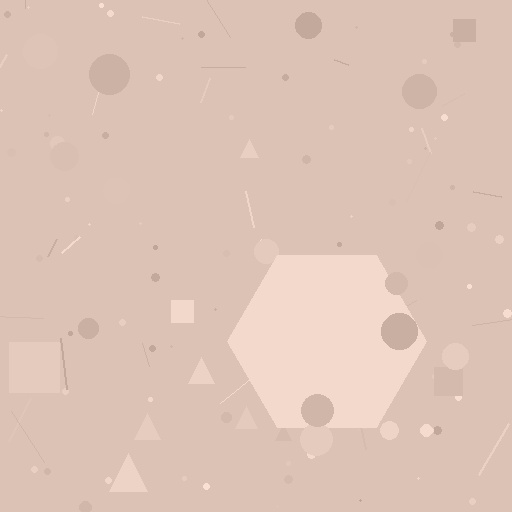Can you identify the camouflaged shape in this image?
The camouflaged shape is a hexagon.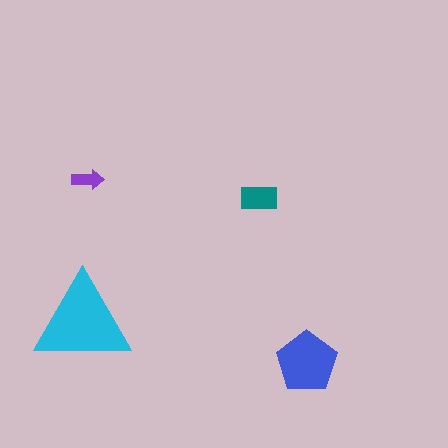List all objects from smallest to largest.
The purple arrow, the teal rectangle, the blue pentagon, the cyan triangle.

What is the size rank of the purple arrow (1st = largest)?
4th.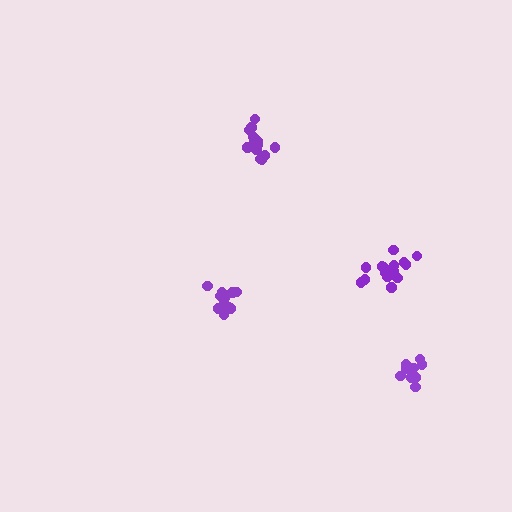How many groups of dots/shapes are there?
There are 4 groups.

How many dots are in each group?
Group 1: 14 dots, Group 2: 15 dots, Group 3: 15 dots, Group 4: 14 dots (58 total).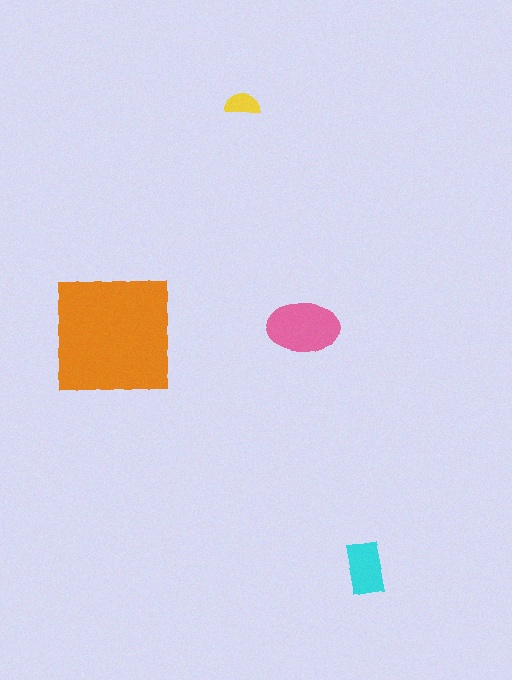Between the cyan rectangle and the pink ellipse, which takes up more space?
The pink ellipse.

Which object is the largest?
The orange square.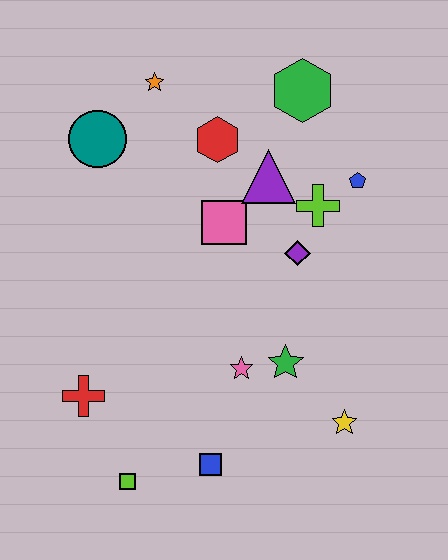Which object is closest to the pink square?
The purple triangle is closest to the pink square.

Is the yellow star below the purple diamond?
Yes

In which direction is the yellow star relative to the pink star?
The yellow star is to the right of the pink star.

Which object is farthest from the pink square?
The lime square is farthest from the pink square.